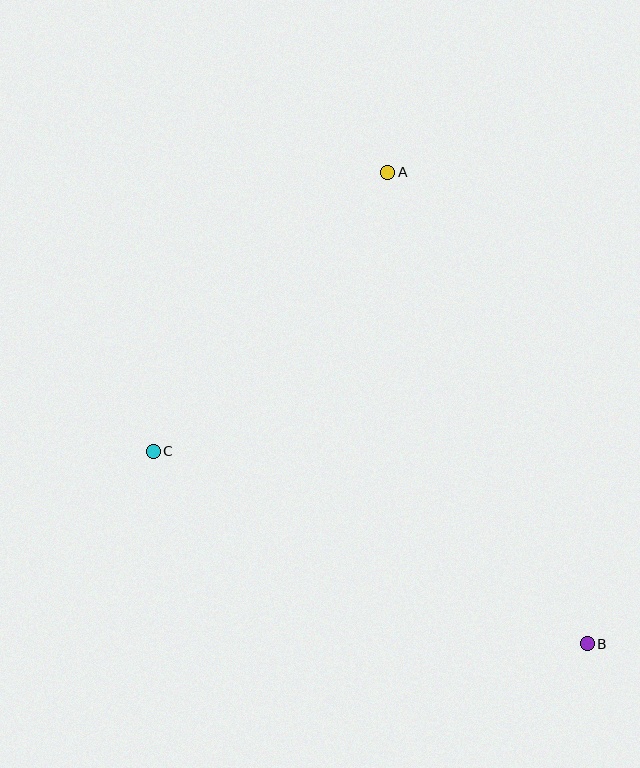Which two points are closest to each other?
Points A and C are closest to each other.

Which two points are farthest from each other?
Points A and B are farthest from each other.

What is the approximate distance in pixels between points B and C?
The distance between B and C is approximately 475 pixels.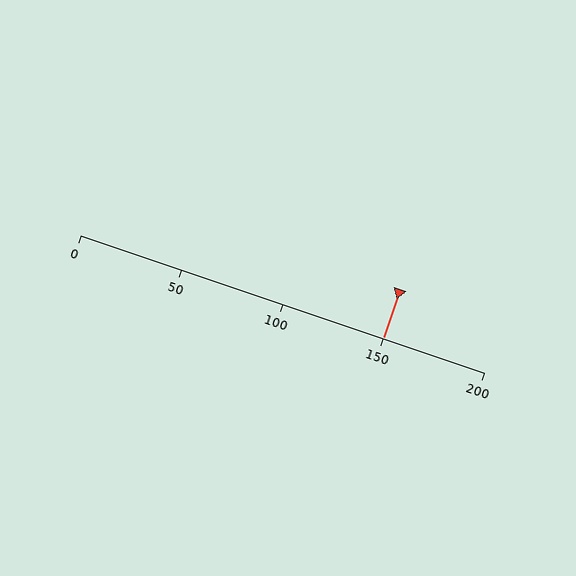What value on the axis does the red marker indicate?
The marker indicates approximately 150.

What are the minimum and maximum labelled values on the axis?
The axis runs from 0 to 200.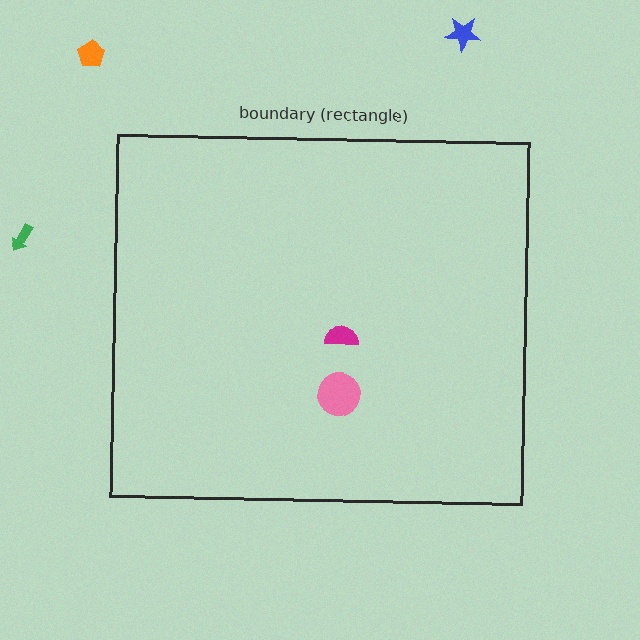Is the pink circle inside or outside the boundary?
Inside.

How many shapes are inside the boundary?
2 inside, 3 outside.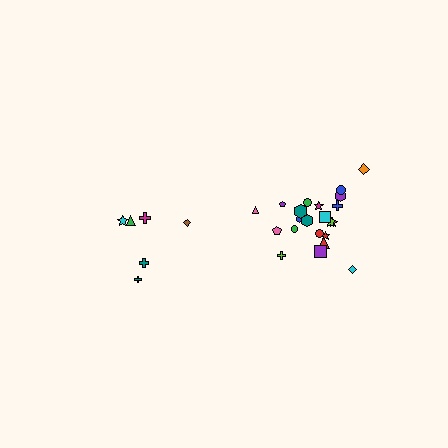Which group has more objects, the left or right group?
The right group.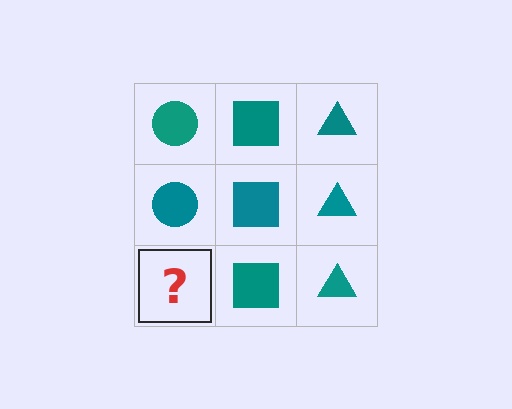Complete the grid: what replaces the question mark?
The question mark should be replaced with a teal circle.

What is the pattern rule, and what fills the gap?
The rule is that each column has a consistent shape. The gap should be filled with a teal circle.